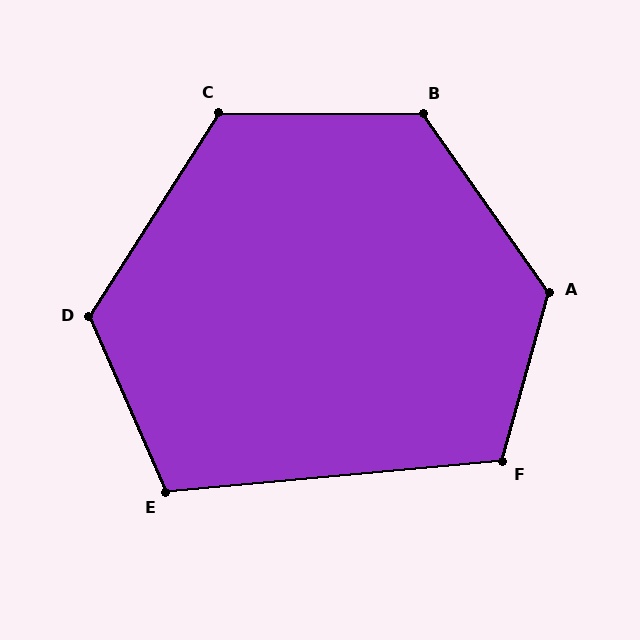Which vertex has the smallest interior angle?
E, at approximately 108 degrees.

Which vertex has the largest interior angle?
A, at approximately 129 degrees.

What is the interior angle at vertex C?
Approximately 122 degrees (obtuse).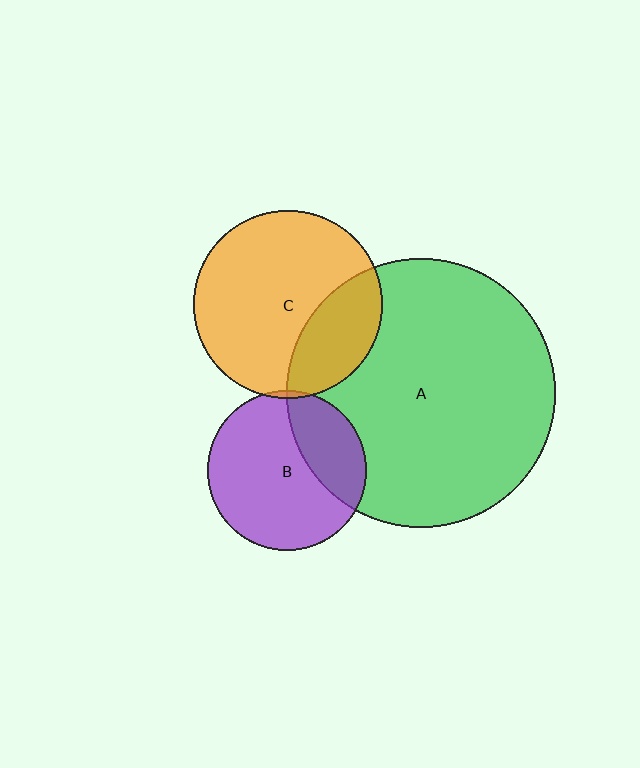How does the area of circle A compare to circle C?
Approximately 2.0 times.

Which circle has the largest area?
Circle A (green).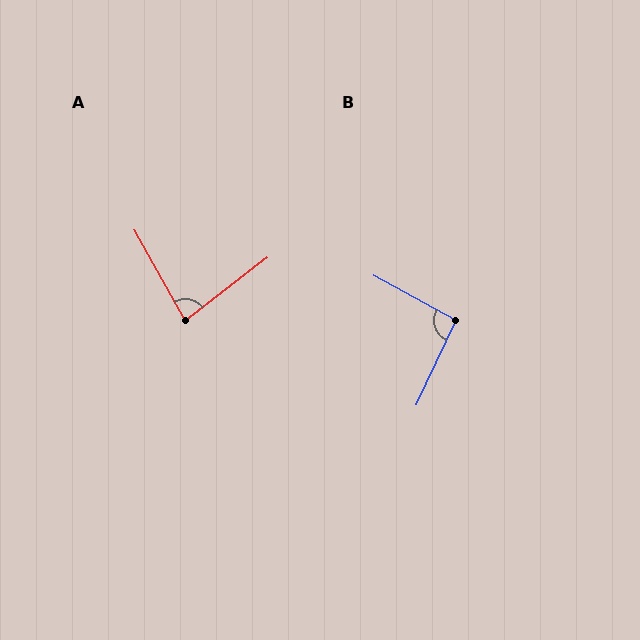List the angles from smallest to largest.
A (82°), B (94°).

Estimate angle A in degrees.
Approximately 82 degrees.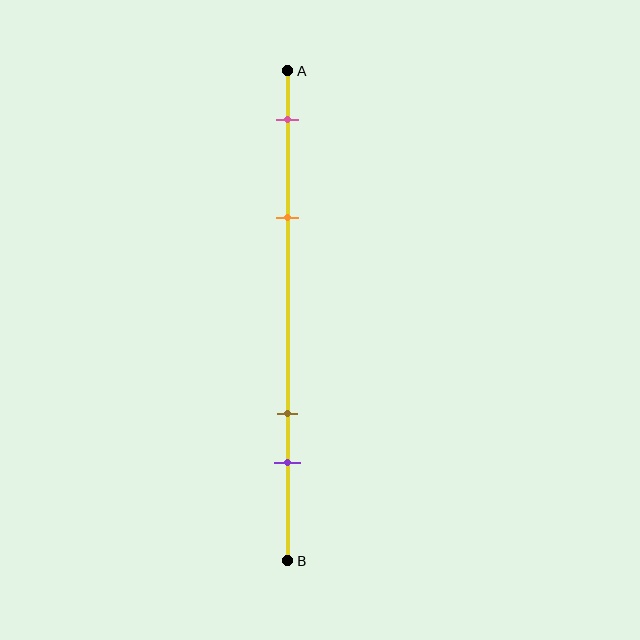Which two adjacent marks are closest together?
The brown and purple marks are the closest adjacent pair.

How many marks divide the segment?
There are 4 marks dividing the segment.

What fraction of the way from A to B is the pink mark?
The pink mark is approximately 10% (0.1) of the way from A to B.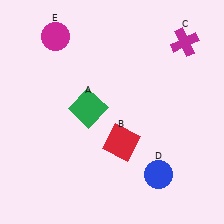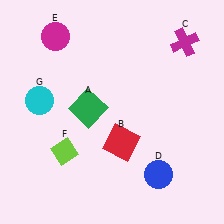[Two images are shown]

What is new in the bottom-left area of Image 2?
A lime diamond (F) was added in the bottom-left area of Image 2.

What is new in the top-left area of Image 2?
A cyan circle (G) was added in the top-left area of Image 2.